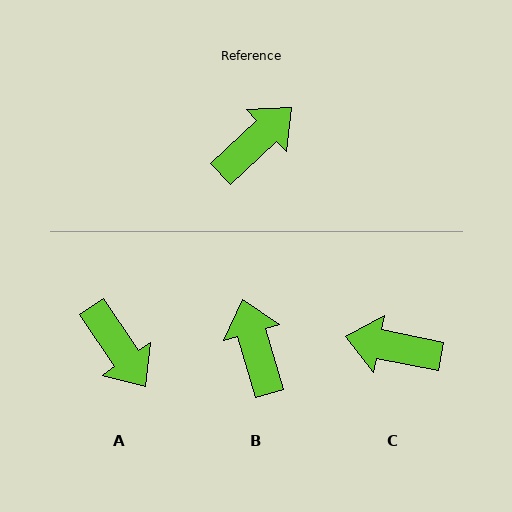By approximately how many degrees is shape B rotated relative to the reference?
Approximately 63 degrees counter-clockwise.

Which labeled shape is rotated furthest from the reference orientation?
C, about 125 degrees away.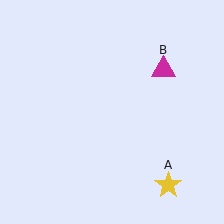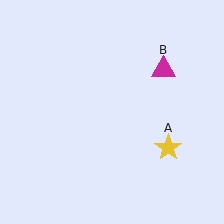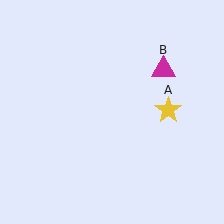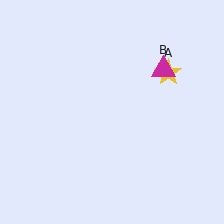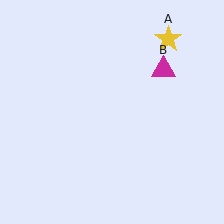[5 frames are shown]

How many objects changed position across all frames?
1 object changed position: yellow star (object A).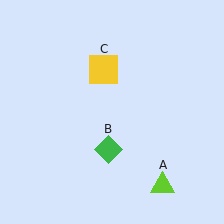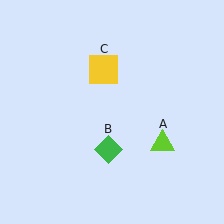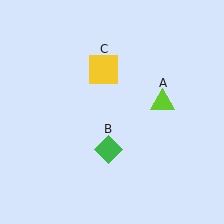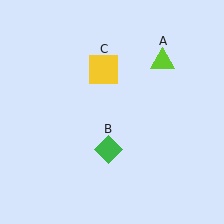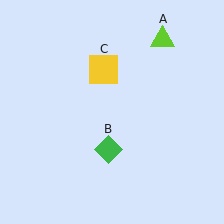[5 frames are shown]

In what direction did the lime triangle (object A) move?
The lime triangle (object A) moved up.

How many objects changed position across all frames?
1 object changed position: lime triangle (object A).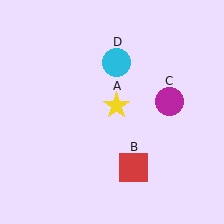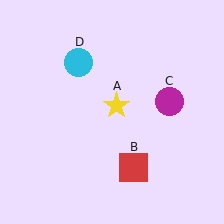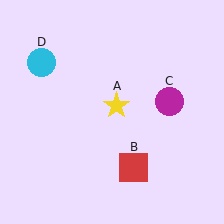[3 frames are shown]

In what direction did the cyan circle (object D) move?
The cyan circle (object D) moved left.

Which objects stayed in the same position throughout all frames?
Yellow star (object A) and red square (object B) and magenta circle (object C) remained stationary.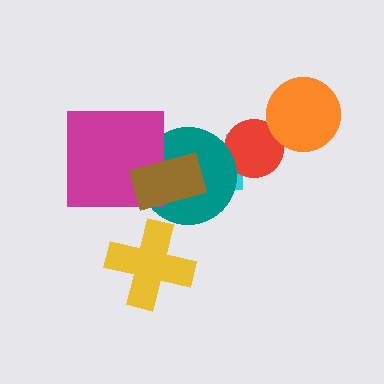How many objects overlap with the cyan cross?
2 objects overlap with the cyan cross.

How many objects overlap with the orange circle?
0 objects overlap with the orange circle.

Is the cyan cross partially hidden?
Yes, it is partially covered by another shape.